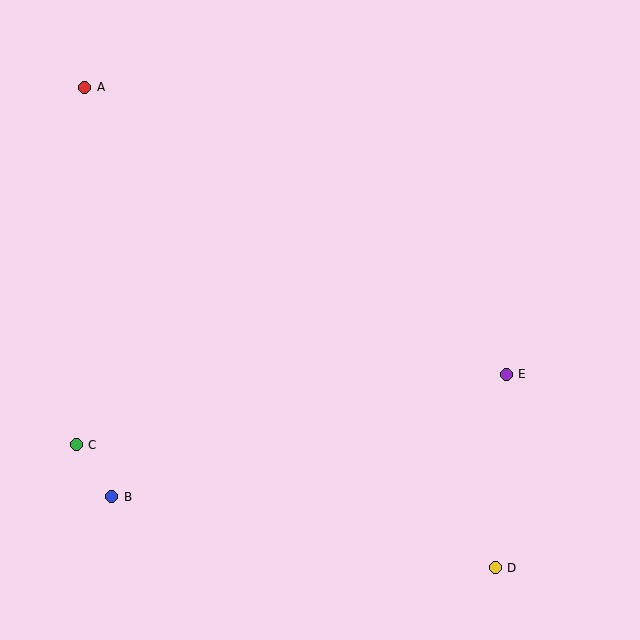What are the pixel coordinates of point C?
Point C is at (76, 445).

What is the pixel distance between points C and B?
The distance between C and B is 63 pixels.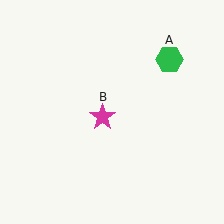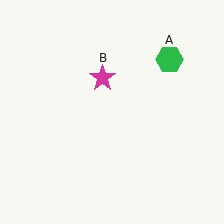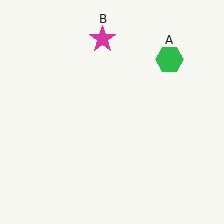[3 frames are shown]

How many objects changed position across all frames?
1 object changed position: magenta star (object B).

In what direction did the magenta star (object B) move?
The magenta star (object B) moved up.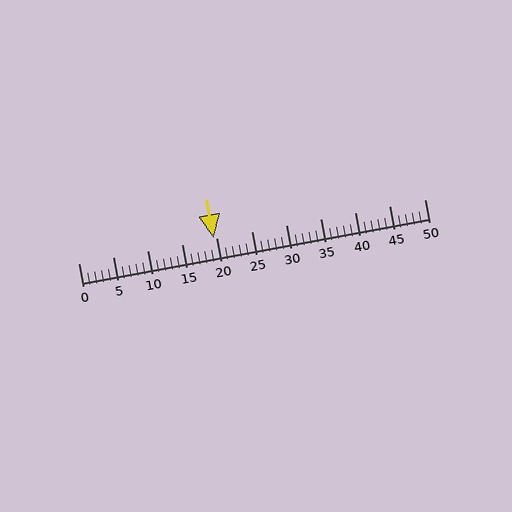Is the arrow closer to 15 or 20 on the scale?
The arrow is closer to 20.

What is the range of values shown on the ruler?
The ruler shows values from 0 to 50.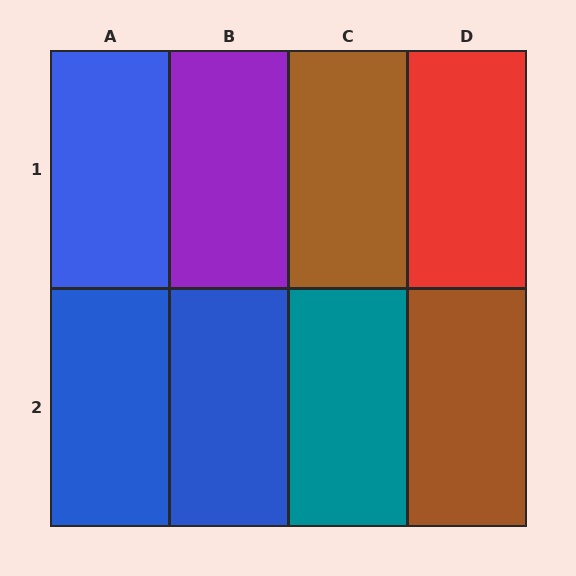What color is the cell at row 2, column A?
Blue.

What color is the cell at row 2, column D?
Brown.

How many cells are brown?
2 cells are brown.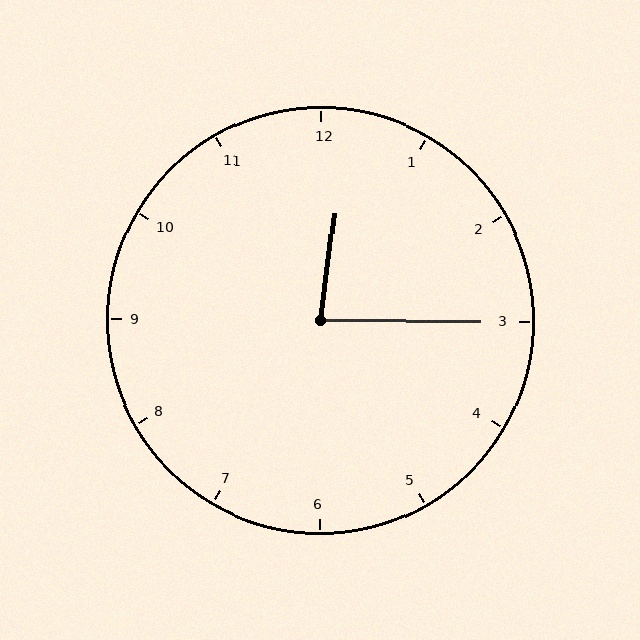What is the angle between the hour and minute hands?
Approximately 82 degrees.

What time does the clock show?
12:15.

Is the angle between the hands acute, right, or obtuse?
It is acute.